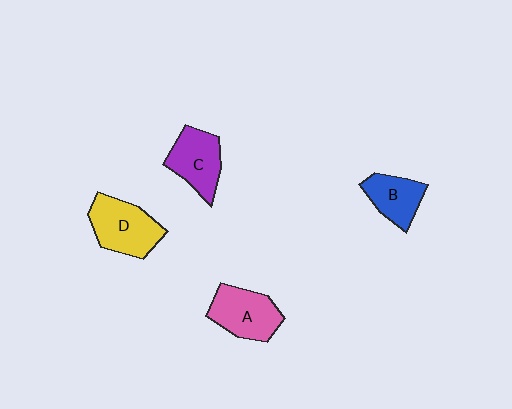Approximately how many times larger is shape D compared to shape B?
Approximately 1.4 times.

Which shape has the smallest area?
Shape B (blue).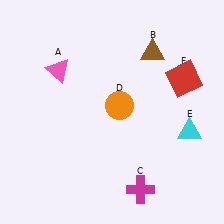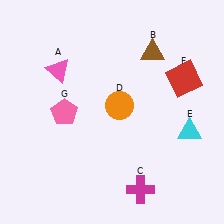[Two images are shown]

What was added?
A pink pentagon (G) was added in Image 2.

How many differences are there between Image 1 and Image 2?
There is 1 difference between the two images.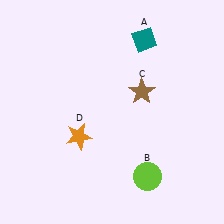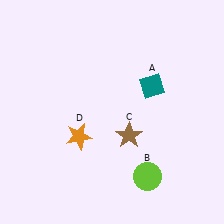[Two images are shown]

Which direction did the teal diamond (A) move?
The teal diamond (A) moved down.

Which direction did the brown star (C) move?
The brown star (C) moved down.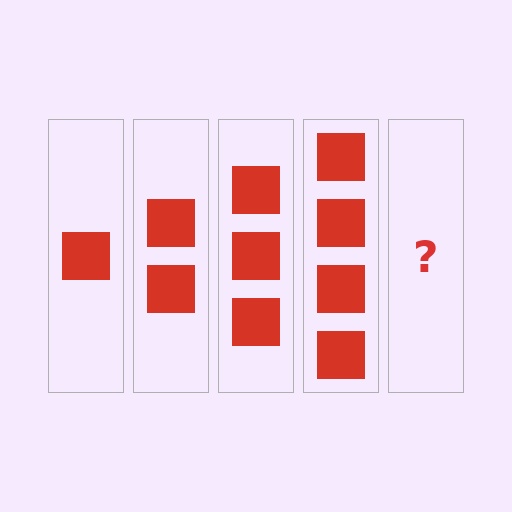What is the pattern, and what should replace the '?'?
The pattern is that each step adds one more square. The '?' should be 5 squares.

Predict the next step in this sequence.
The next step is 5 squares.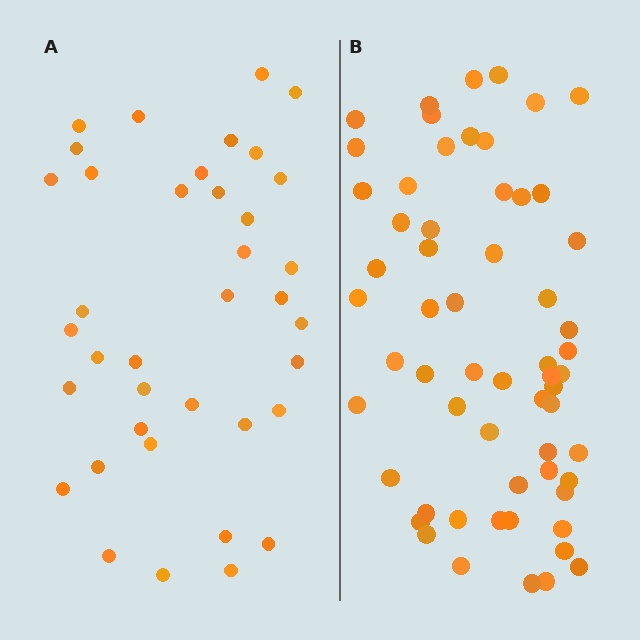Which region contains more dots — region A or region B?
Region B (the right region) has more dots.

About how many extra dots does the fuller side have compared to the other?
Region B has approximately 20 more dots than region A.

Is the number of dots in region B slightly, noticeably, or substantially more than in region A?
Region B has substantially more. The ratio is roughly 1.6 to 1.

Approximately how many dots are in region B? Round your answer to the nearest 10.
About 60 dots.